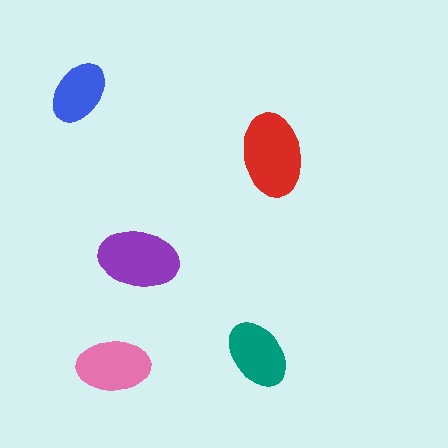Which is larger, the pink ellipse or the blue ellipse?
The pink one.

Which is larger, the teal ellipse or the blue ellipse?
The teal one.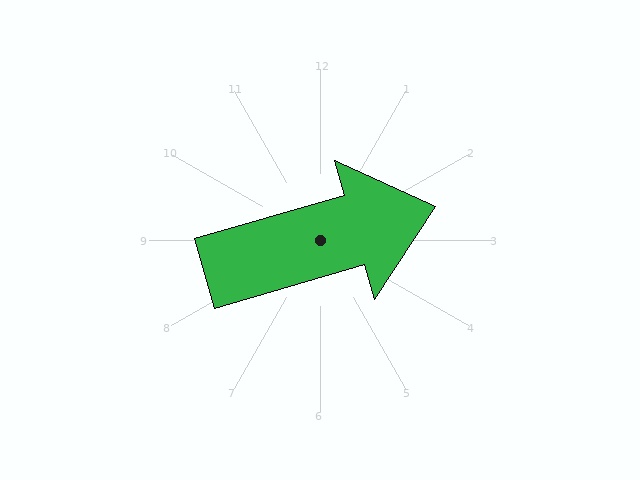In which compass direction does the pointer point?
East.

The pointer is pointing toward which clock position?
Roughly 2 o'clock.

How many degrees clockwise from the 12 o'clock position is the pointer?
Approximately 74 degrees.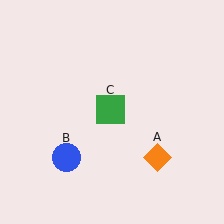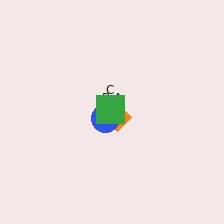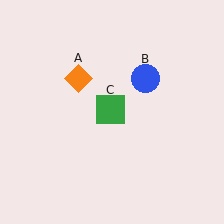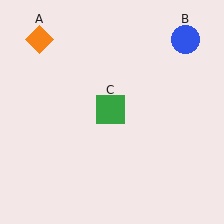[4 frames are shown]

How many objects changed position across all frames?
2 objects changed position: orange diamond (object A), blue circle (object B).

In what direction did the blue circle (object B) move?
The blue circle (object B) moved up and to the right.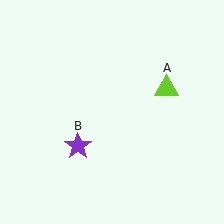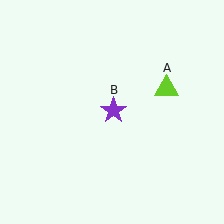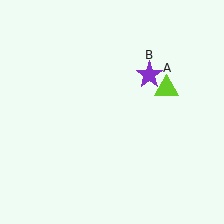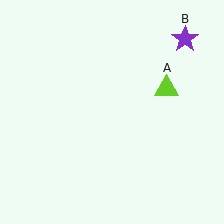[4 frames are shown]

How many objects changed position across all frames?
1 object changed position: purple star (object B).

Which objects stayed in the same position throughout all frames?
Lime triangle (object A) remained stationary.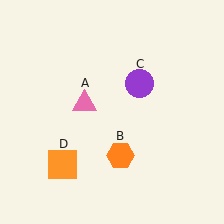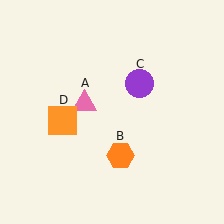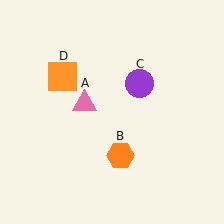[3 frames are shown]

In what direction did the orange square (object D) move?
The orange square (object D) moved up.